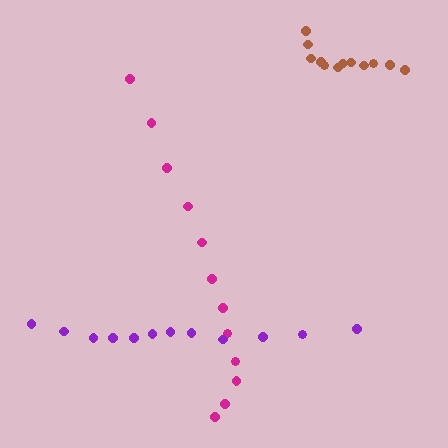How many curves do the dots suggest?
There are 3 distinct paths.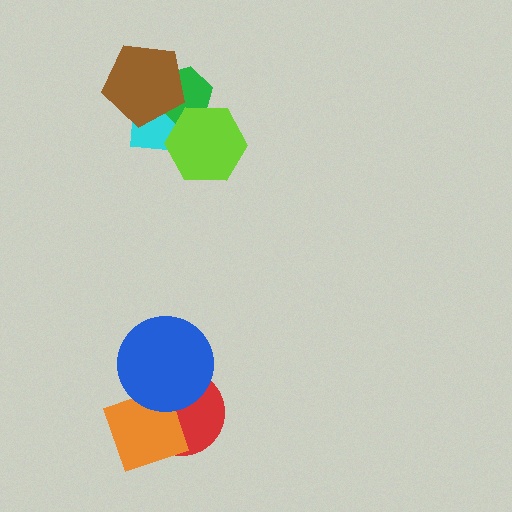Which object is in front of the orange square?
The blue circle is in front of the orange square.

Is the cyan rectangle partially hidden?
Yes, it is partially covered by another shape.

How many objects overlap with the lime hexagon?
2 objects overlap with the lime hexagon.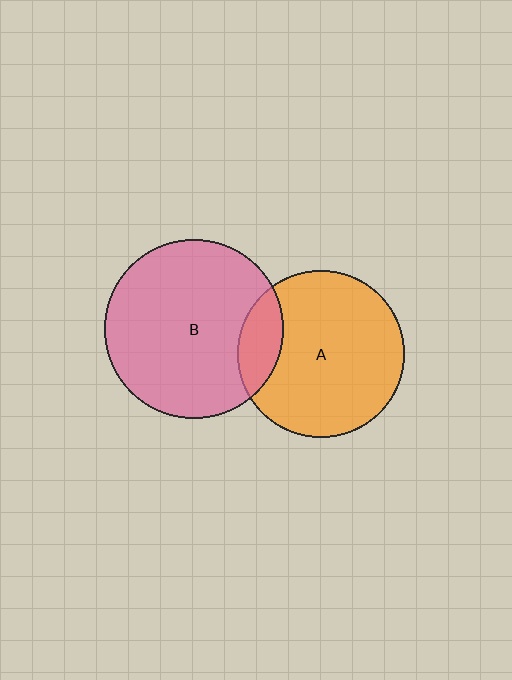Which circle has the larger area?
Circle B (pink).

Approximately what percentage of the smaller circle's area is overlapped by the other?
Approximately 15%.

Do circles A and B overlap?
Yes.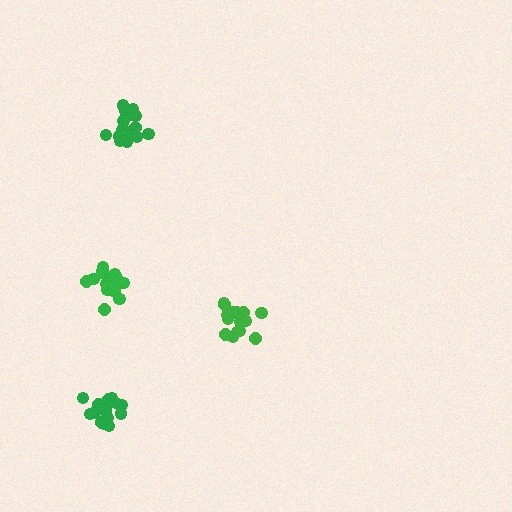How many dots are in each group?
Group 1: 15 dots, Group 2: 15 dots, Group 3: 18 dots, Group 4: 17 dots (65 total).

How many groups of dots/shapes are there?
There are 4 groups.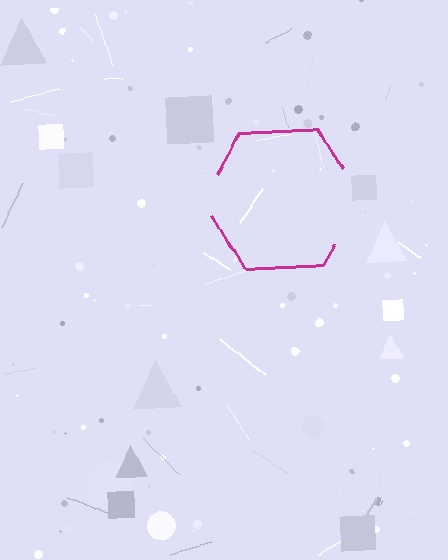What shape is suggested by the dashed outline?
The dashed outline suggests a hexagon.